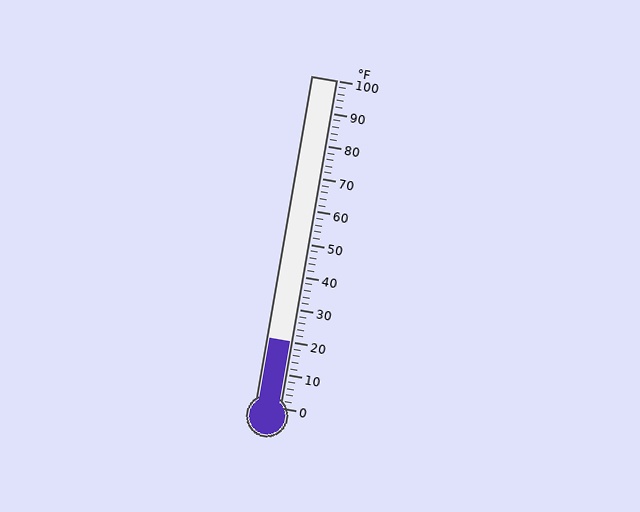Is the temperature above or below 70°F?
The temperature is below 70°F.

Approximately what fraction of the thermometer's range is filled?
The thermometer is filled to approximately 20% of its range.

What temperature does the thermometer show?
The thermometer shows approximately 20°F.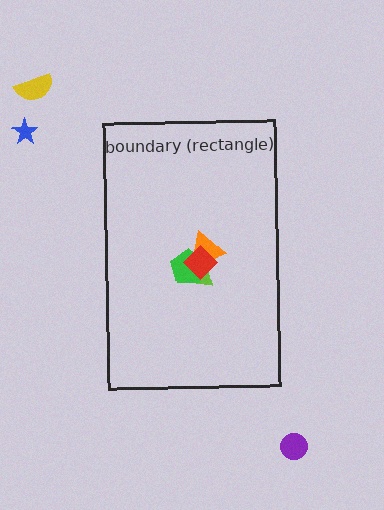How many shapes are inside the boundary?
4 inside, 3 outside.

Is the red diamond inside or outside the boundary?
Inside.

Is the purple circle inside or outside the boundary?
Outside.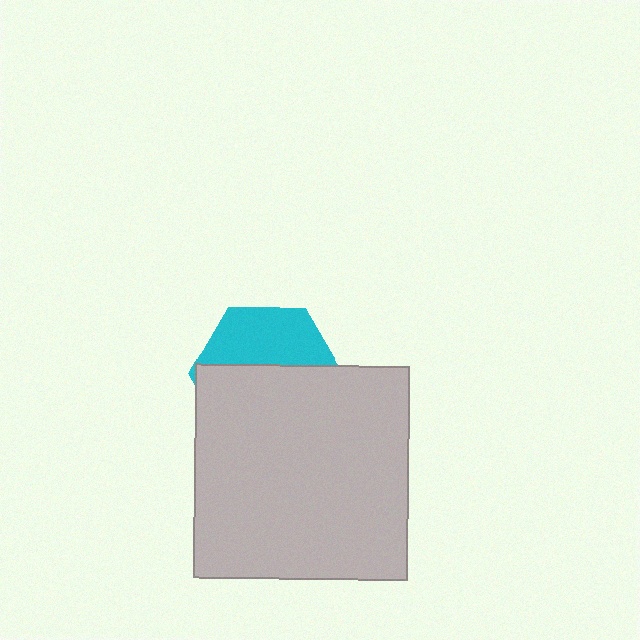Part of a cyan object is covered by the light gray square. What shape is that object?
It is a hexagon.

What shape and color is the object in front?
The object in front is a light gray square.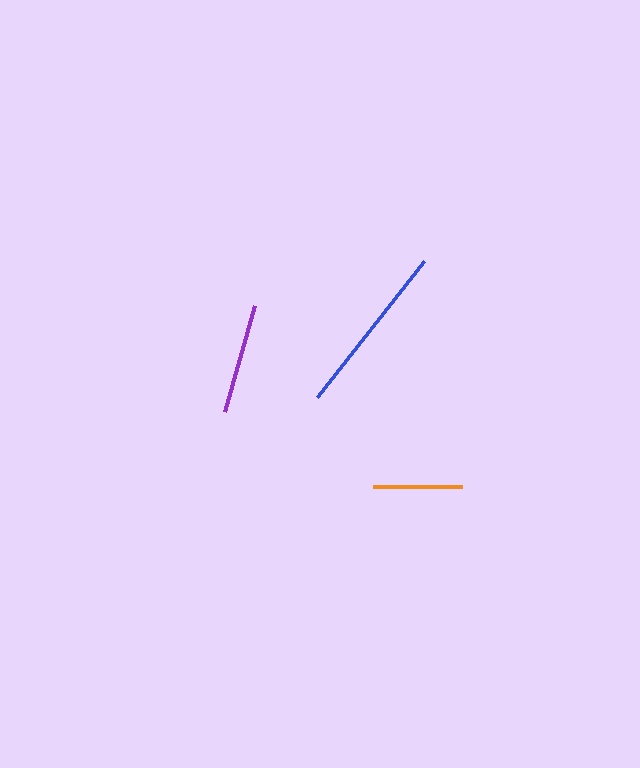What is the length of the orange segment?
The orange segment is approximately 89 pixels long.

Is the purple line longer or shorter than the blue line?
The blue line is longer than the purple line.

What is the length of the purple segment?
The purple segment is approximately 109 pixels long.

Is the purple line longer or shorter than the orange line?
The purple line is longer than the orange line.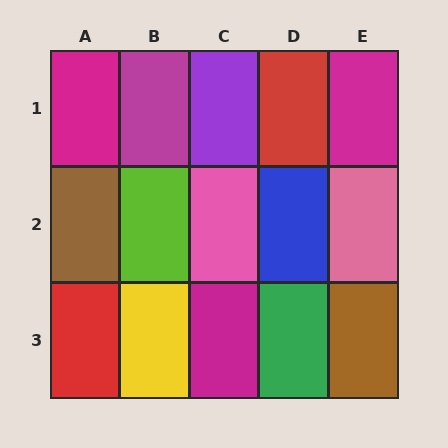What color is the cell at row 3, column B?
Yellow.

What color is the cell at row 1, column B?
Magenta.